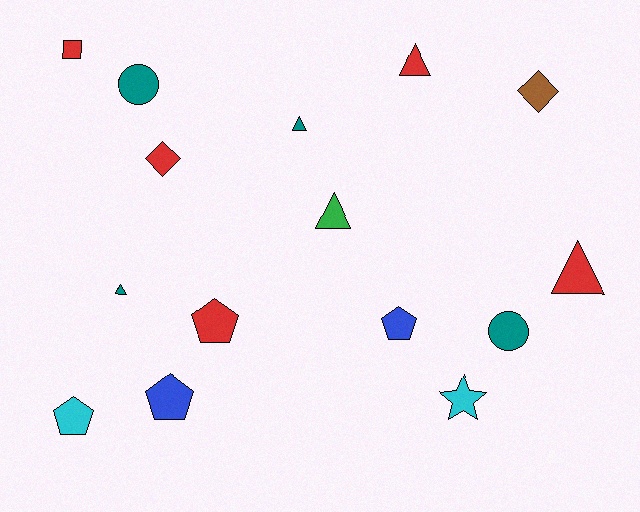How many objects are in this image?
There are 15 objects.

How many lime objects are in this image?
There are no lime objects.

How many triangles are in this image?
There are 5 triangles.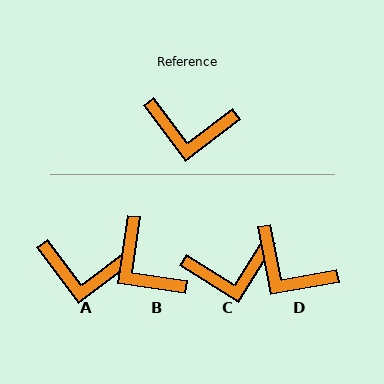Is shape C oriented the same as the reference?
No, it is off by about 21 degrees.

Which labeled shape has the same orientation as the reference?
A.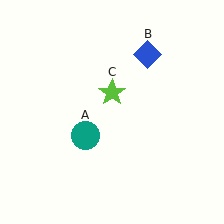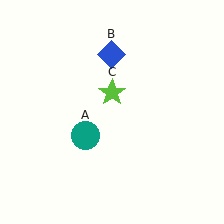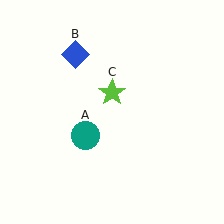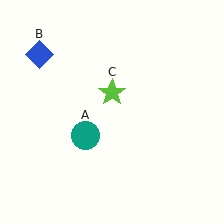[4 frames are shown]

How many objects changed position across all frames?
1 object changed position: blue diamond (object B).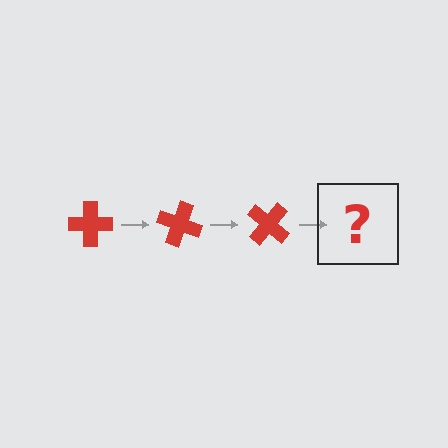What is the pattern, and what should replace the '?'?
The pattern is that the cross rotates 20 degrees each step. The '?' should be a red cross rotated 60 degrees.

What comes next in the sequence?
The next element should be a red cross rotated 60 degrees.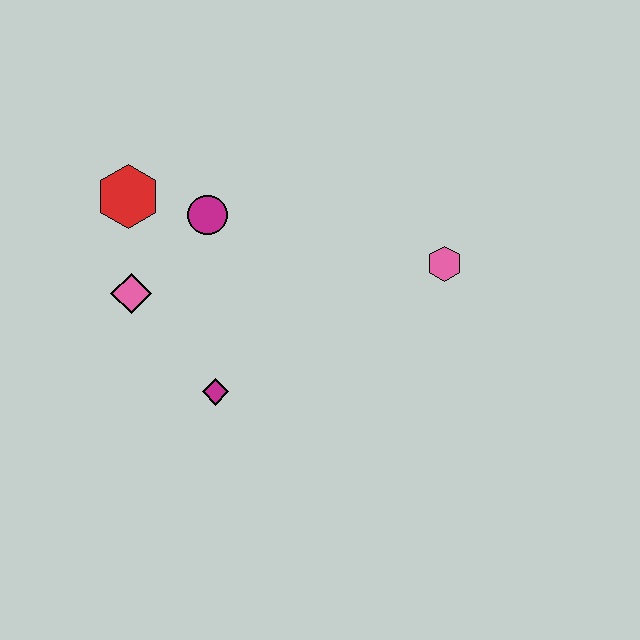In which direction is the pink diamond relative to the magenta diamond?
The pink diamond is above the magenta diamond.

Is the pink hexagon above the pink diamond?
Yes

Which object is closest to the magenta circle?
The red hexagon is closest to the magenta circle.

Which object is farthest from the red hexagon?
The pink hexagon is farthest from the red hexagon.